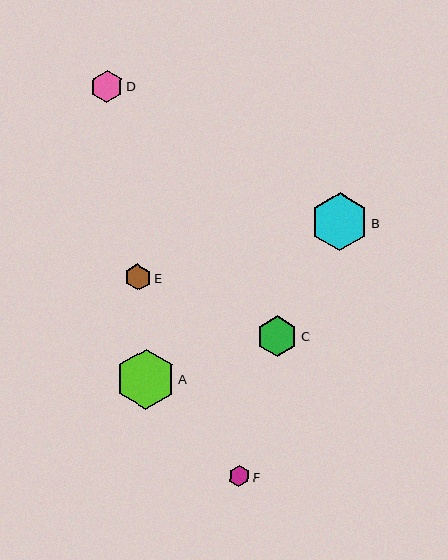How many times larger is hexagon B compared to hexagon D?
Hexagon B is approximately 1.8 times the size of hexagon D.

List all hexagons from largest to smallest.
From largest to smallest: A, B, C, D, E, F.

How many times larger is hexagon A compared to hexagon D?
Hexagon A is approximately 1.8 times the size of hexagon D.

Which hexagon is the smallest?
Hexagon F is the smallest with a size of approximately 21 pixels.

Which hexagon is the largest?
Hexagon A is the largest with a size of approximately 60 pixels.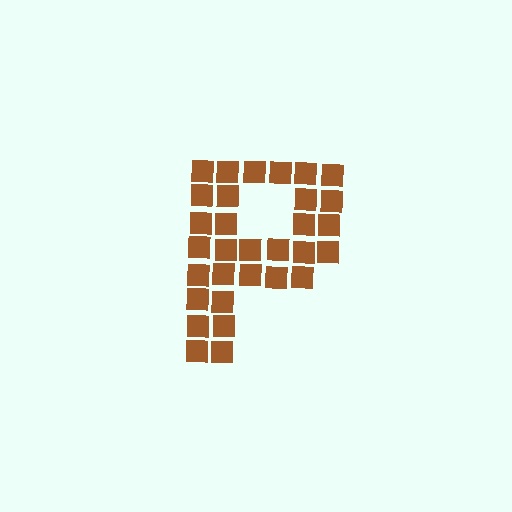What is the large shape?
The large shape is the letter P.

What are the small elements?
The small elements are squares.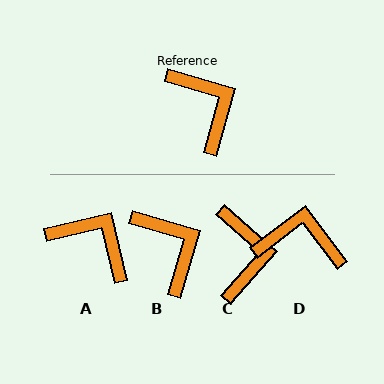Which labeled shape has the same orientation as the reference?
B.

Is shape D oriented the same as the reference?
No, it is off by about 53 degrees.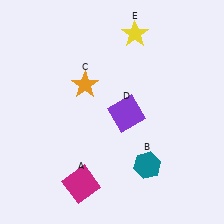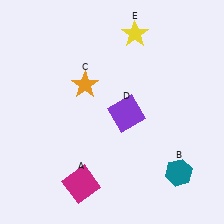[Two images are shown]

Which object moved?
The teal hexagon (B) moved right.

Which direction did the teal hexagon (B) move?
The teal hexagon (B) moved right.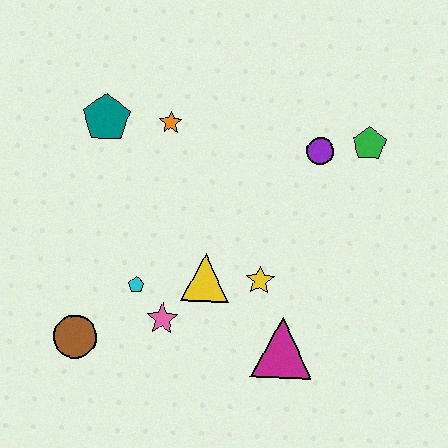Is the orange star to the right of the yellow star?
No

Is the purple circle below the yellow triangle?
No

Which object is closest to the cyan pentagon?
The pink star is closest to the cyan pentagon.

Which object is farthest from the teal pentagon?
The magenta triangle is farthest from the teal pentagon.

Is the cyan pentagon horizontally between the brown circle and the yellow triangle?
Yes